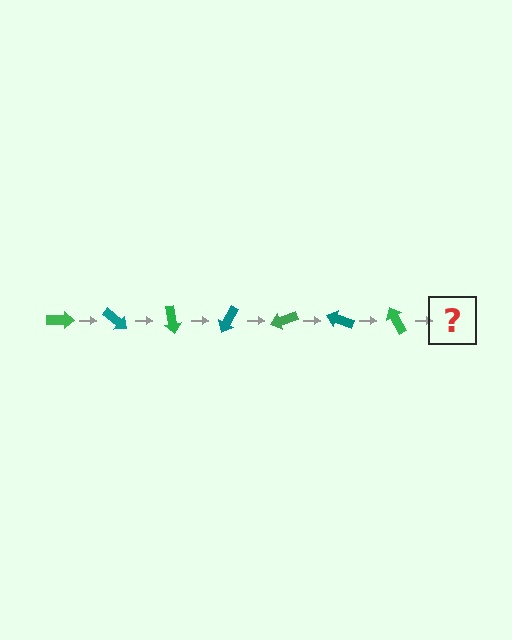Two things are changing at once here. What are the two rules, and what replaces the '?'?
The two rules are that it rotates 40 degrees each step and the color cycles through green and teal. The '?' should be a teal arrow, rotated 280 degrees from the start.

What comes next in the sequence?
The next element should be a teal arrow, rotated 280 degrees from the start.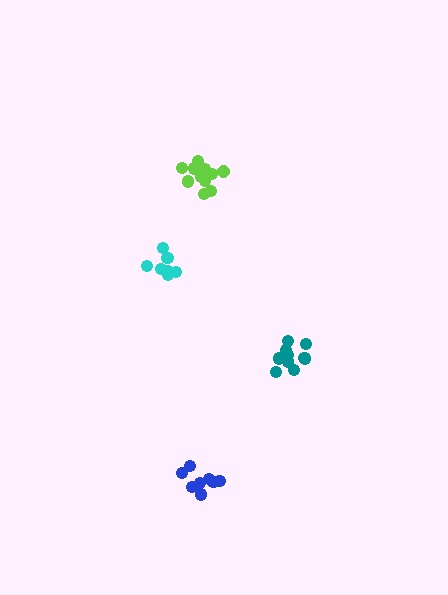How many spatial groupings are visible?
There are 4 spatial groupings.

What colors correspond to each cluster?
The clusters are colored: teal, lime, blue, cyan.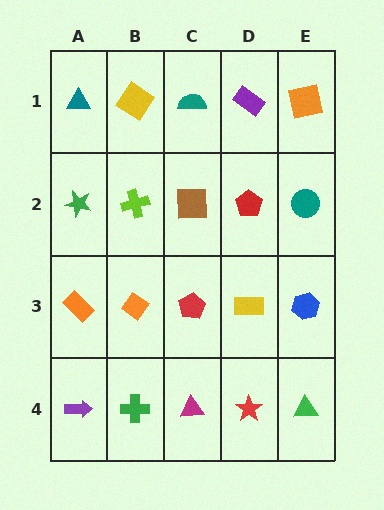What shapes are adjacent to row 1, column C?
A brown square (row 2, column C), a yellow diamond (row 1, column B), a purple rectangle (row 1, column D).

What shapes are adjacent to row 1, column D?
A red pentagon (row 2, column D), a teal semicircle (row 1, column C), an orange square (row 1, column E).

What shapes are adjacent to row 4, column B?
An orange diamond (row 3, column B), a purple arrow (row 4, column A), a magenta triangle (row 4, column C).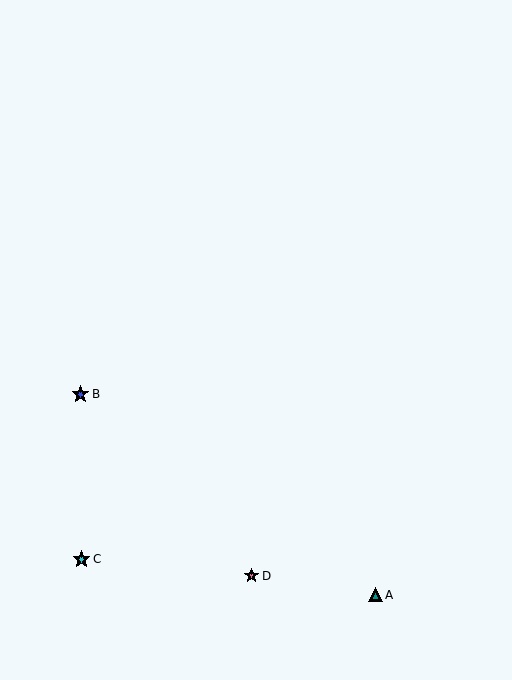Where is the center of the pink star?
The center of the pink star is at (251, 576).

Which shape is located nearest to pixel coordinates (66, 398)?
The blue star (labeled B) at (80, 394) is nearest to that location.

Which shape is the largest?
The cyan star (labeled C) is the largest.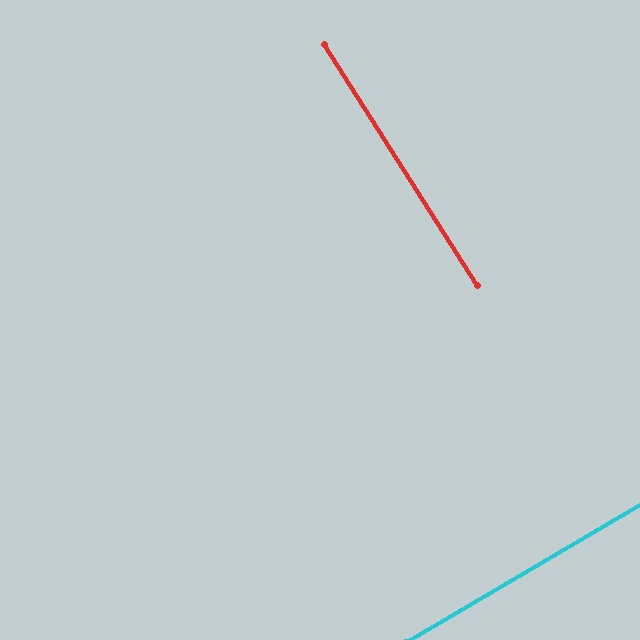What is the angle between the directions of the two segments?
Approximately 88 degrees.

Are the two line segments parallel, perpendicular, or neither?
Perpendicular — they meet at approximately 88°.